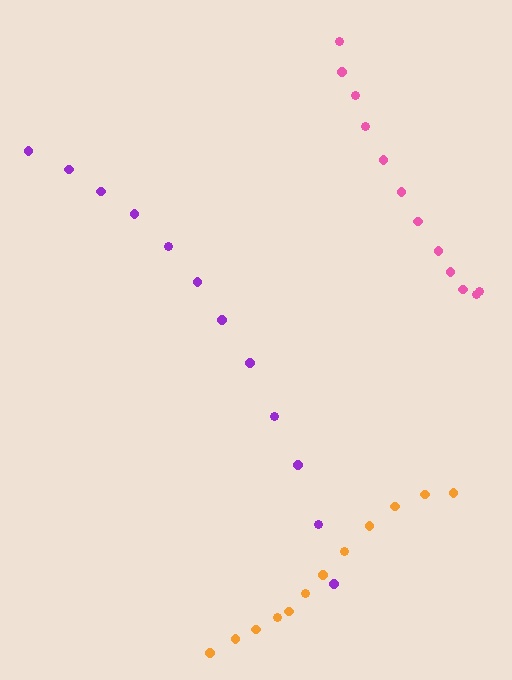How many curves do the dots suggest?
There are 3 distinct paths.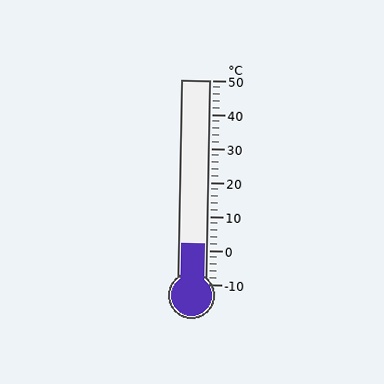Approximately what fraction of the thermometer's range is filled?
The thermometer is filled to approximately 20% of its range.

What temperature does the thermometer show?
The thermometer shows approximately 2°C.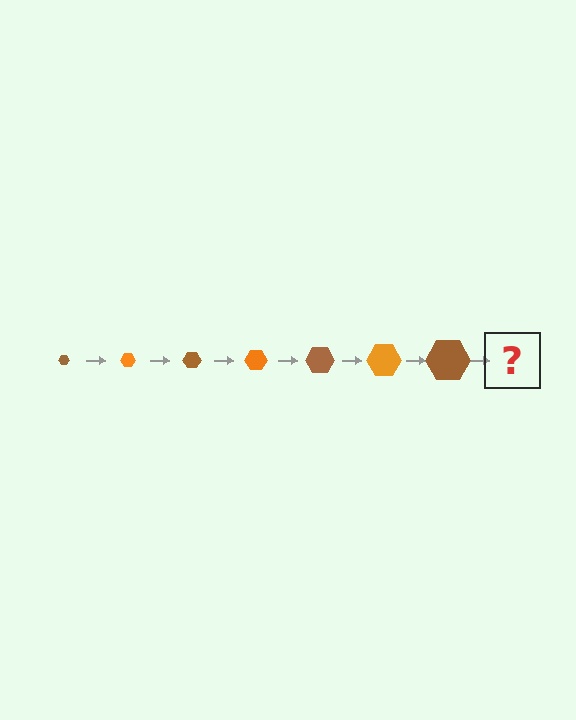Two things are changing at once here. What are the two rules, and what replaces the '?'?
The two rules are that the hexagon grows larger each step and the color cycles through brown and orange. The '?' should be an orange hexagon, larger than the previous one.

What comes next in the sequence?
The next element should be an orange hexagon, larger than the previous one.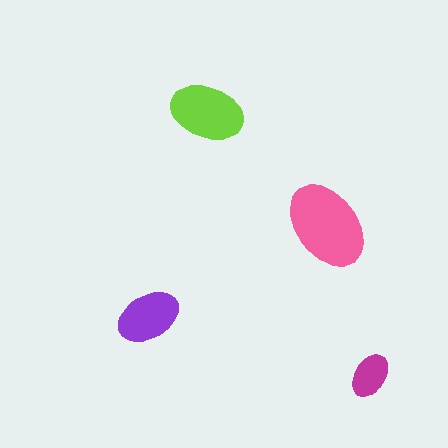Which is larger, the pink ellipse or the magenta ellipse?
The pink one.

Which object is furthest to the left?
The purple ellipse is leftmost.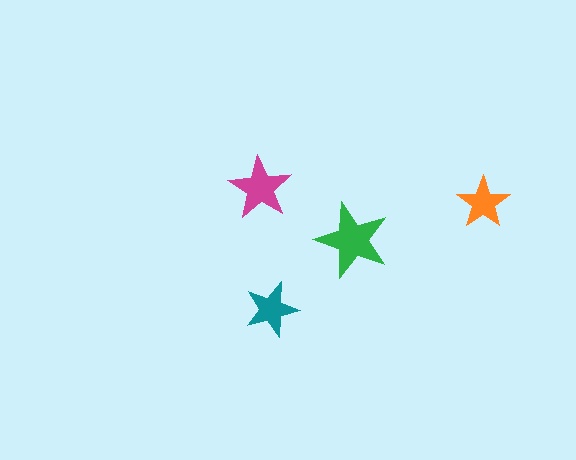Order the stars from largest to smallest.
the green one, the magenta one, the teal one, the orange one.